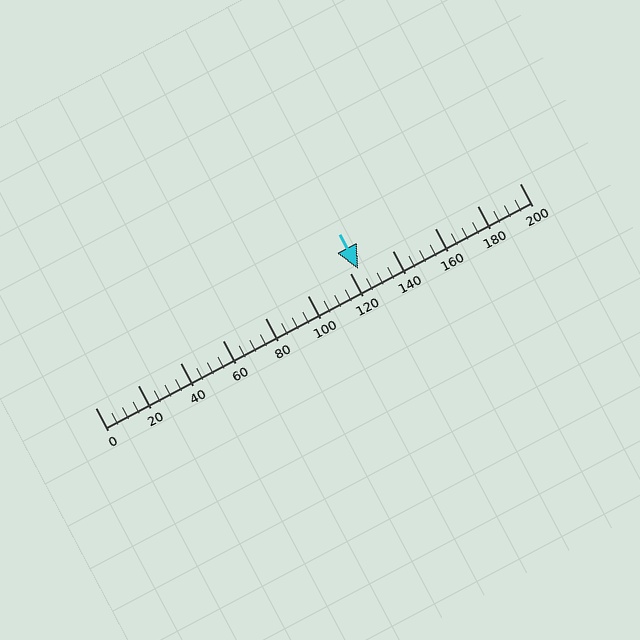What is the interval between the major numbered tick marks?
The major tick marks are spaced 20 units apart.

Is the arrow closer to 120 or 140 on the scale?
The arrow is closer to 120.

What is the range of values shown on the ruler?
The ruler shows values from 0 to 200.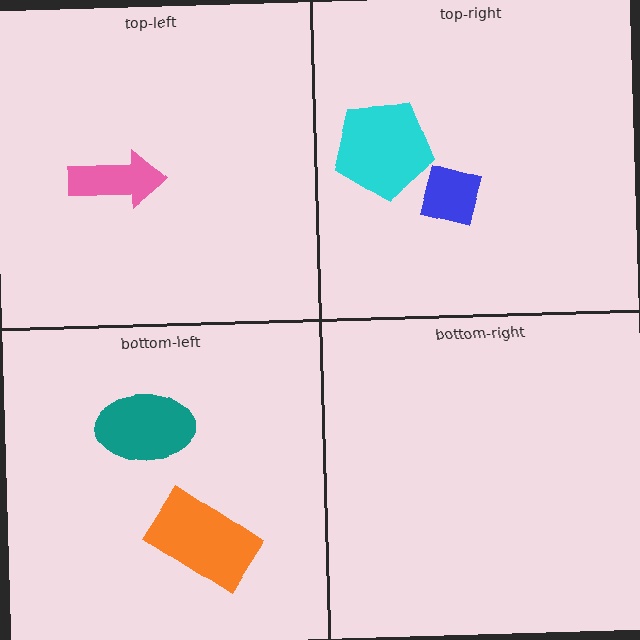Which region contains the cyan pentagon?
The top-right region.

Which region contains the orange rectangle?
The bottom-left region.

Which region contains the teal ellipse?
The bottom-left region.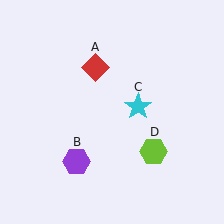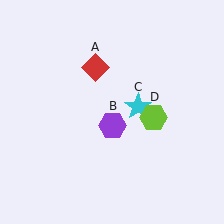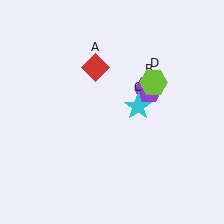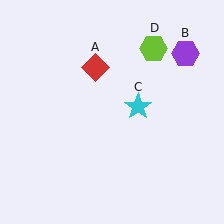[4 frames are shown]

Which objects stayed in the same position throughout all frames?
Red diamond (object A) and cyan star (object C) remained stationary.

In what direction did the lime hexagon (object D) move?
The lime hexagon (object D) moved up.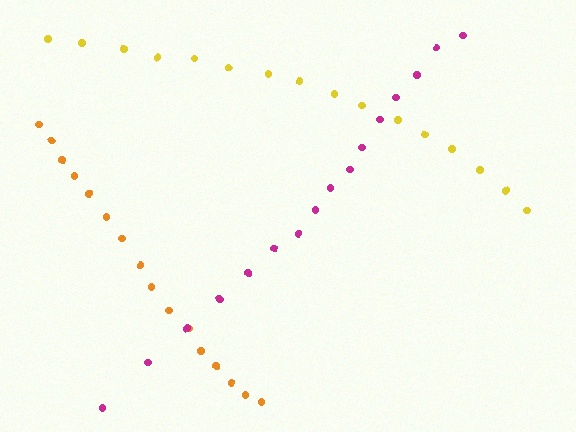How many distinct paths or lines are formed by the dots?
There are 3 distinct paths.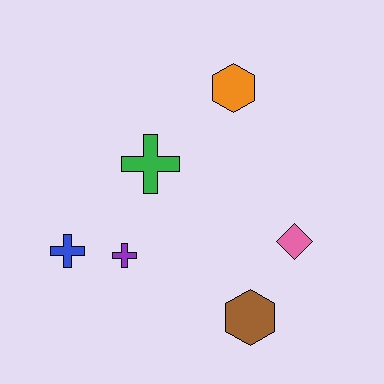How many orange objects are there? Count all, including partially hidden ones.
There is 1 orange object.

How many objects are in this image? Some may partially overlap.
There are 6 objects.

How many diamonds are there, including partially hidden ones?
There is 1 diamond.